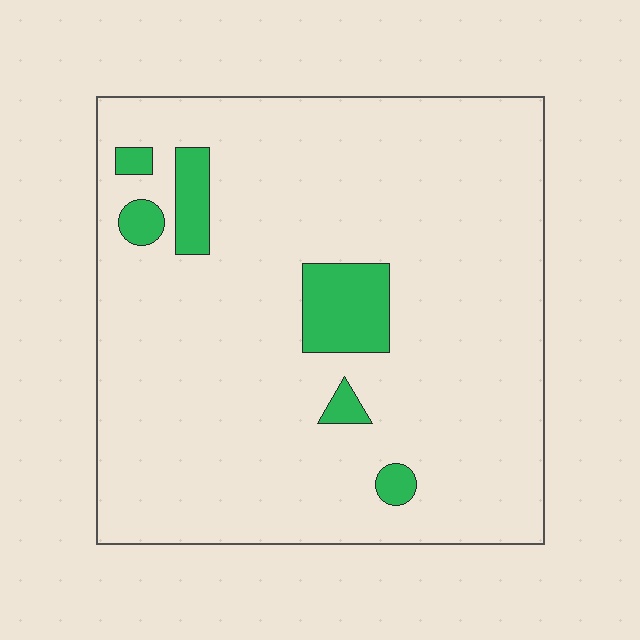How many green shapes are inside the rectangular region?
6.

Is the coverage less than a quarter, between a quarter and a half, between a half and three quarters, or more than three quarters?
Less than a quarter.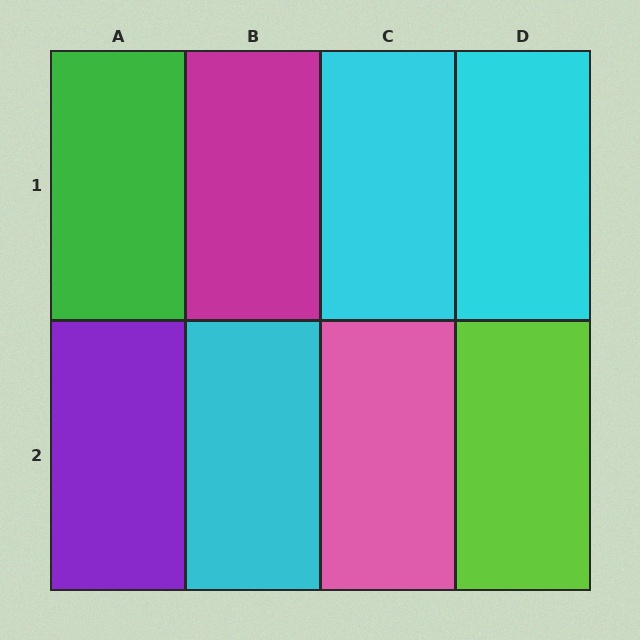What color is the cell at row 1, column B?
Magenta.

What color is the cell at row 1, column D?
Cyan.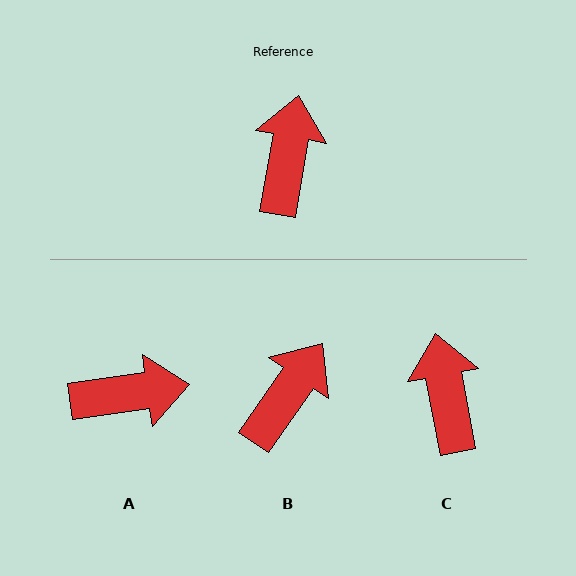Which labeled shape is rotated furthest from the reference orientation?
A, about 72 degrees away.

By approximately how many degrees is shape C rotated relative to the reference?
Approximately 21 degrees counter-clockwise.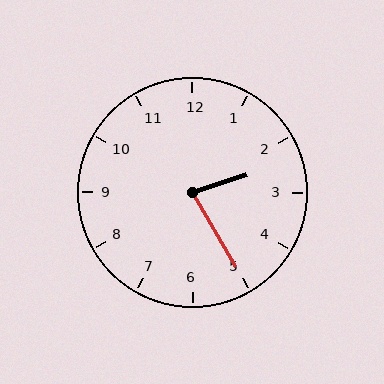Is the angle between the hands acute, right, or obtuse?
It is acute.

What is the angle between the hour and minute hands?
Approximately 78 degrees.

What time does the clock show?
2:25.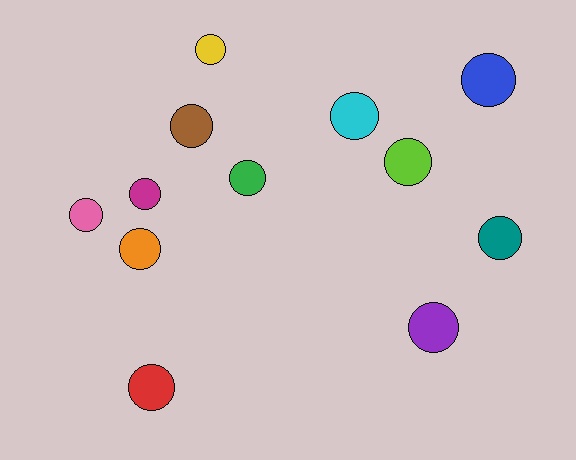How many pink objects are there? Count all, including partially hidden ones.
There is 1 pink object.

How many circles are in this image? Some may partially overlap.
There are 12 circles.